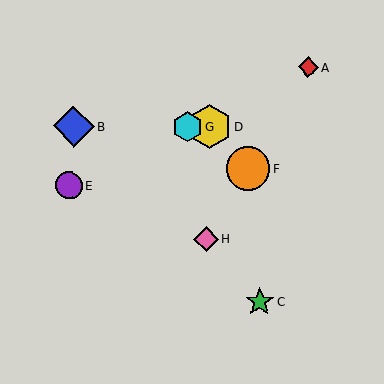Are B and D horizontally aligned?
Yes, both are at y≈126.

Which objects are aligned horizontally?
Objects B, D, G are aligned horizontally.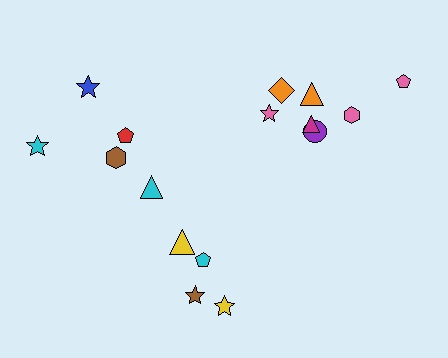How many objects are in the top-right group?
There are 7 objects.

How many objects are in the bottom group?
There are 4 objects.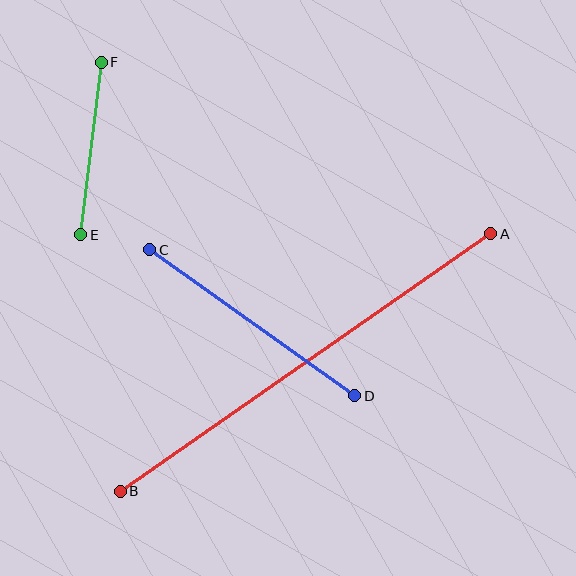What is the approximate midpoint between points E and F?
The midpoint is at approximately (91, 149) pixels.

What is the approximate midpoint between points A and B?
The midpoint is at approximately (305, 363) pixels.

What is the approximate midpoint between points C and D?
The midpoint is at approximately (252, 323) pixels.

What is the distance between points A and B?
The distance is approximately 451 pixels.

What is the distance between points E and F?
The distance is approximately 174 pixels.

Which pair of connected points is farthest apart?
Points A and B are farthest apart.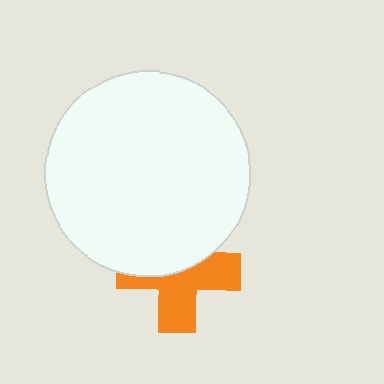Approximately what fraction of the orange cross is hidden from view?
Roughly 46% of the orange cross is hidden behind the white circle.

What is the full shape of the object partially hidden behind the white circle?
The partially hidden object is an orange cross.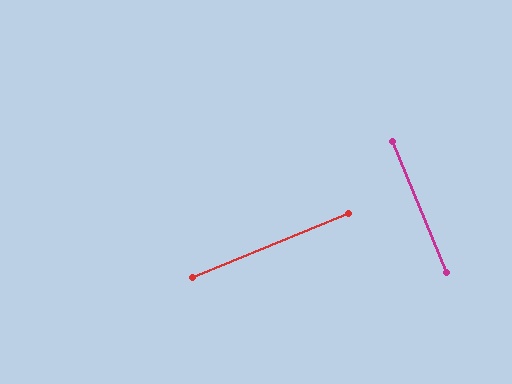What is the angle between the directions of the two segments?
Approximately 90 degrees.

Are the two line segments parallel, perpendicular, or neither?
Perpendicular — they meet at approximately 90°.